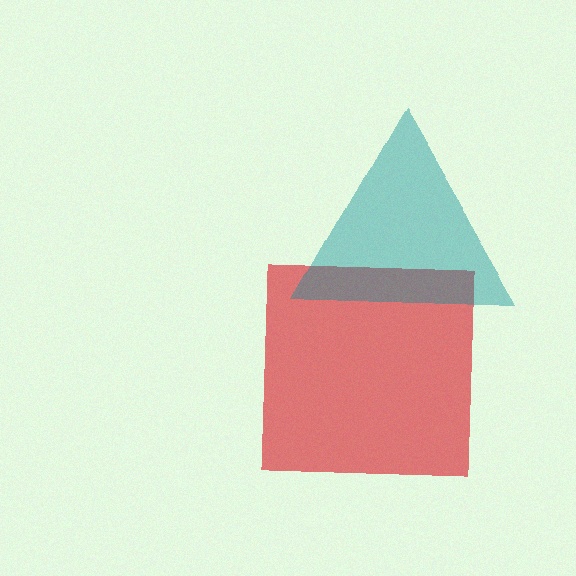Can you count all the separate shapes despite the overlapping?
Yes, there are 2 separate shapes.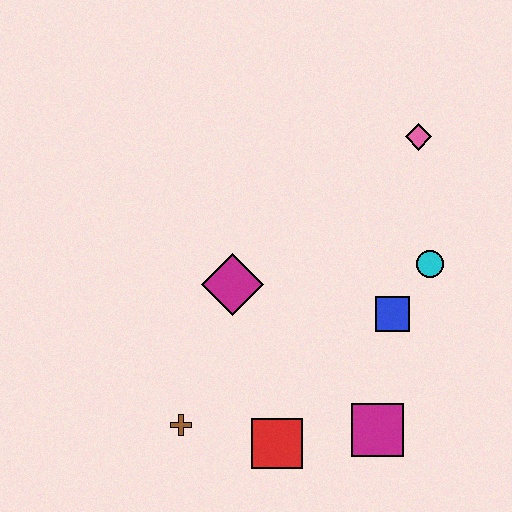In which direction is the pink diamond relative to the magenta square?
The pink diamond is above the magenta square.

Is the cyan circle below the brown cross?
No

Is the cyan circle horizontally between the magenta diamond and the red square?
No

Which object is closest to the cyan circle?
The blue square is closest to the cyan circle.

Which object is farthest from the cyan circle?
The brown cross is farthest from the cyan circle.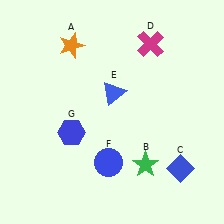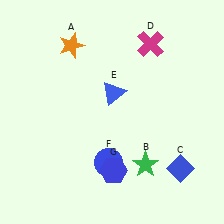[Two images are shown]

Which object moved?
The blue hexagon (G) moved right.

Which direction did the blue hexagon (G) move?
The blue hexagon (G) moved right.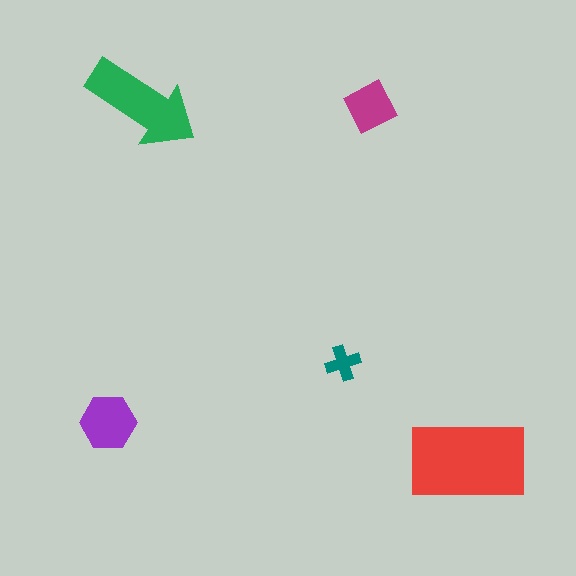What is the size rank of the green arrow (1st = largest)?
2nd.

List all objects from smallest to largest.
The teal cross, the magenta diamond, the purple hexagon, the green arrow, the red rectangle.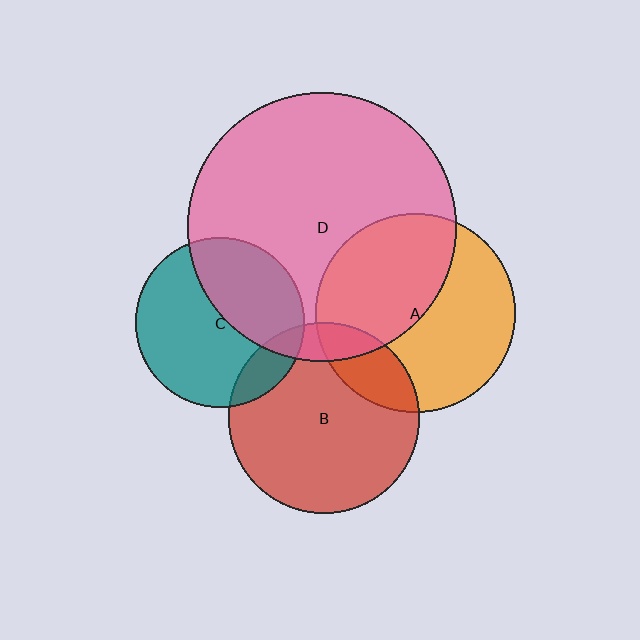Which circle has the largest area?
Circle D (pink).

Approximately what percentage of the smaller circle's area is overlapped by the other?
Approximately 20%.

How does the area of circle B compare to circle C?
Approximately 1.3 times.